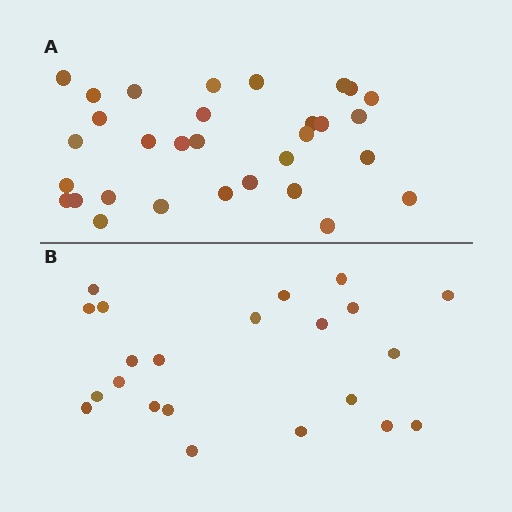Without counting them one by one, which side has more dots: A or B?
Region A (the top region) has more dots.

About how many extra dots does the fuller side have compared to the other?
Region A has roughly 8 or so more dots than region B.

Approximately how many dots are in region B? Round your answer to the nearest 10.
About 20 dots. (The exact count is 22, which rounds to 20.)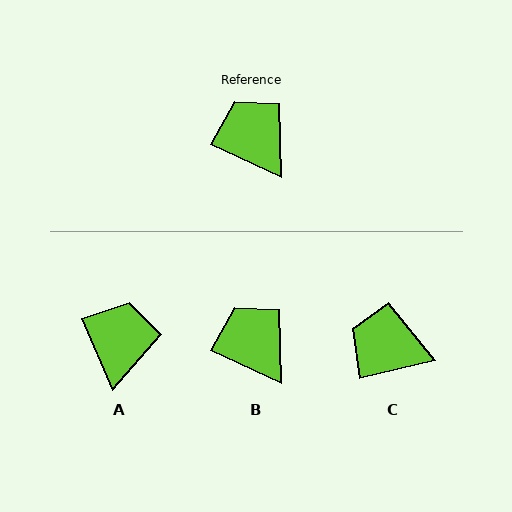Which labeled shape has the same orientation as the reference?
B.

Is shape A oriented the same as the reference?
No, it is off by about 42 degrees.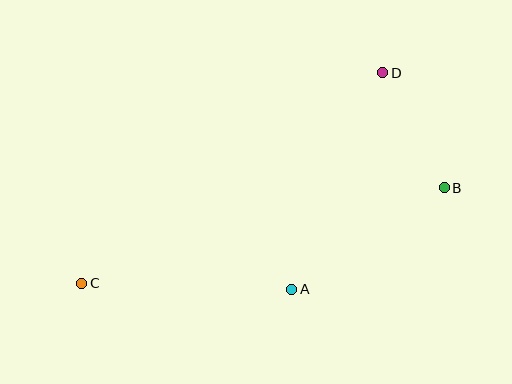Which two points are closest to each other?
Points B and D are closest to each other.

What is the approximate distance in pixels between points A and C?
The distance between A and C is approximately 210 pixels.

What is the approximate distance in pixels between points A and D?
The distance between A and D is approximately 235 pixels.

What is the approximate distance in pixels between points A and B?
The distance between A and B is approximately 184 pixels.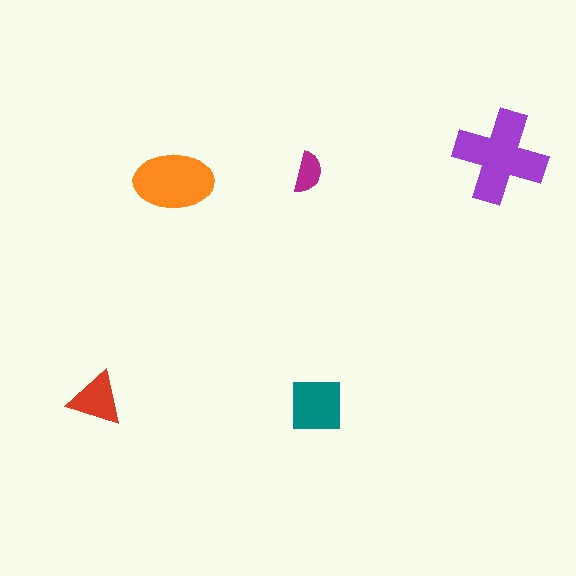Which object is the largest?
The purple cross.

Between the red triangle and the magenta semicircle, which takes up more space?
The red triangle.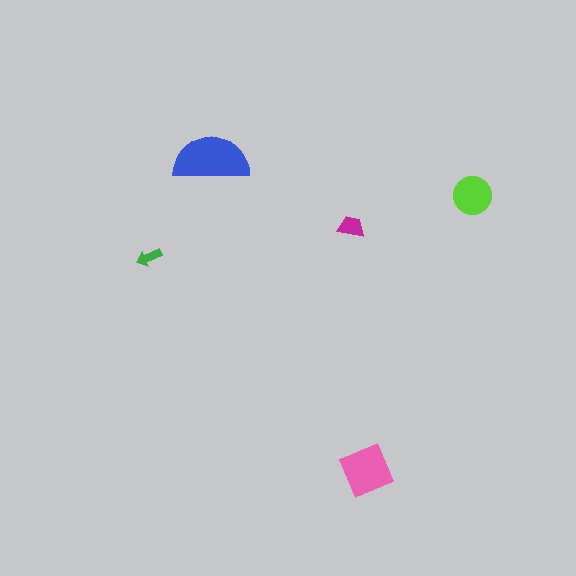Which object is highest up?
The blue semicircle is topmost.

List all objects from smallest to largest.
The green arrow, the magenta trapezoid, the lime circle, the pink diamond, the blue semicircle.